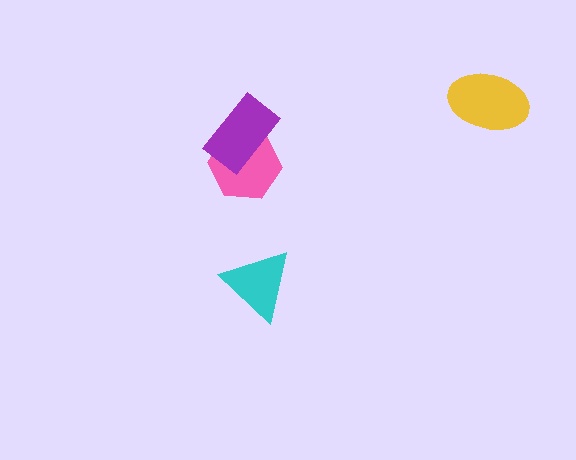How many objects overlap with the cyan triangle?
0 objects overlap with the cyan triangle.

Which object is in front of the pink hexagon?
The purple rectangle is in front of the pink hexagon.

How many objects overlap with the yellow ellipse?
0 objects overlap with the yellow ellipse.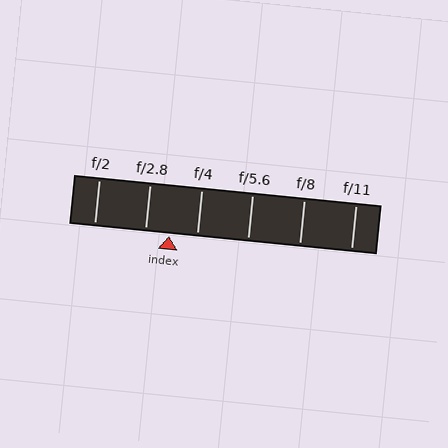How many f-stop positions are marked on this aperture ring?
There are 6 f-stop positions marked.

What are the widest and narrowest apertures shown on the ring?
The widest aperture shown is f/2 and the narrowest is f/11.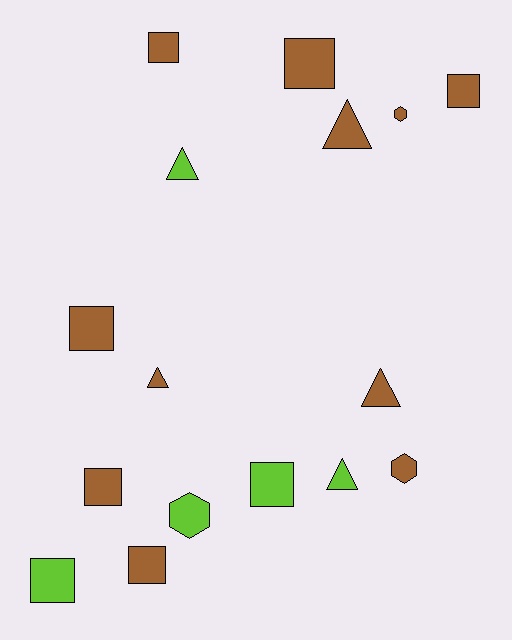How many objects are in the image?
There are 16 objects.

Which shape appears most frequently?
Square, with 8 objects.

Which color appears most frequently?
Brown, with 11 objects.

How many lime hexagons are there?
There is 1 lime hexagon.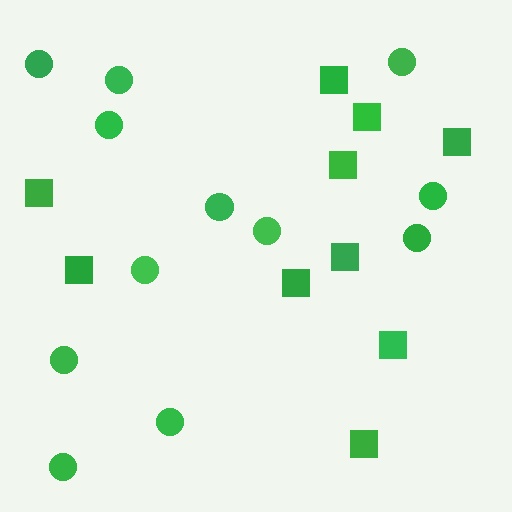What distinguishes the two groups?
There are 2 groups: one group of circles (12) and one group of squares (10).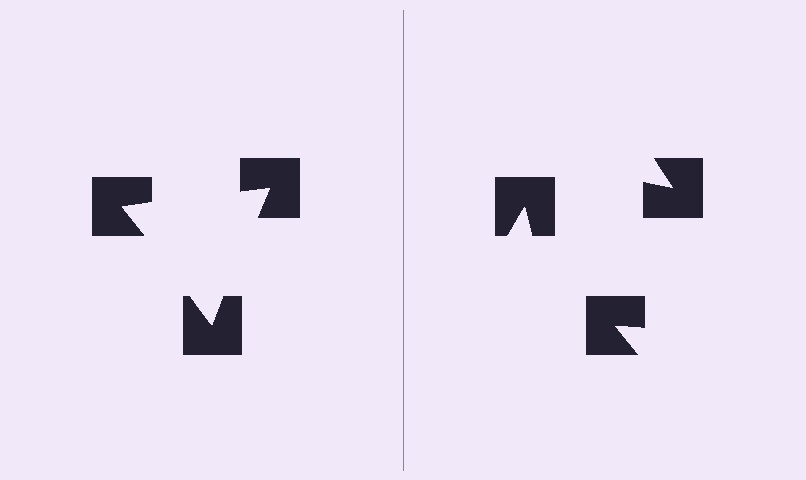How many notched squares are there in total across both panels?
6 — 3 on each side.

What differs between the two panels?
The notched squares are positioned identically on both sides; only the wedge orientations differ. On the left they align to a triangle; on the right they are misaligned.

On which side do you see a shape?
An illusory triangle appears on the left side. On the right side the wedge cuts are rotated, so no coherent shape forms.